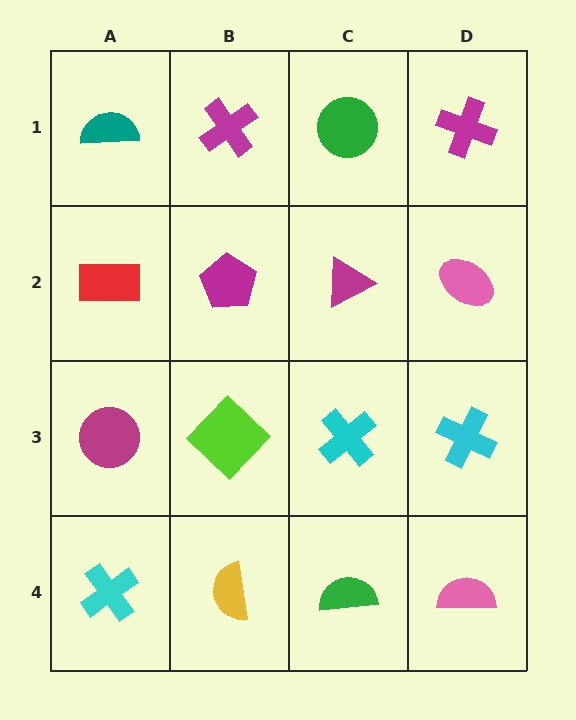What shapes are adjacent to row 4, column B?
A lime diamond (row 3, column B), a cyan cross (row 4, column A), a green semicircle (row 4, column C).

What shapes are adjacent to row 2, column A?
A teal semicircle (row 1, column A), a magenta circle (row 3, column A), a magenta pentagon (row 2, column B).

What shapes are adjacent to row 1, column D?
A pink ellipse (row 2, column D), a green circle (row 1, column C).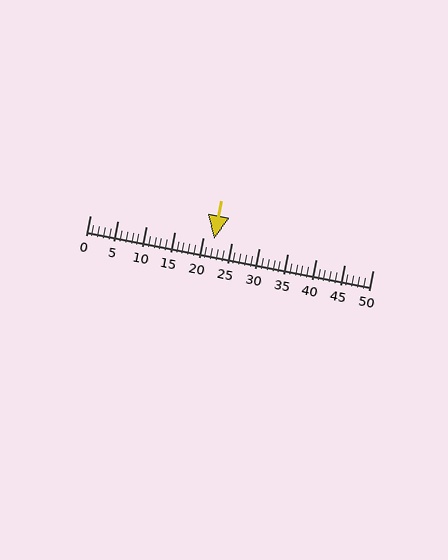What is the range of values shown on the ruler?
The ruler shows values from 0 to 50.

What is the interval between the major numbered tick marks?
The major tick marks are spaced 5 units apart.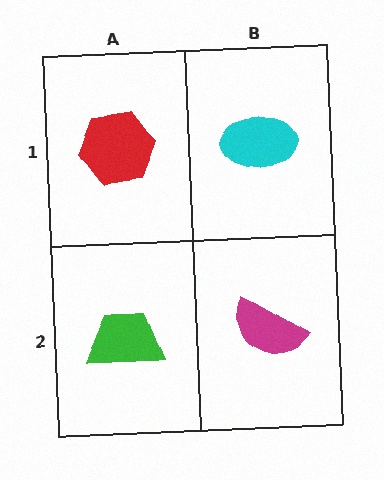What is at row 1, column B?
A cyan ellipse.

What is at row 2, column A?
A green trapezoid.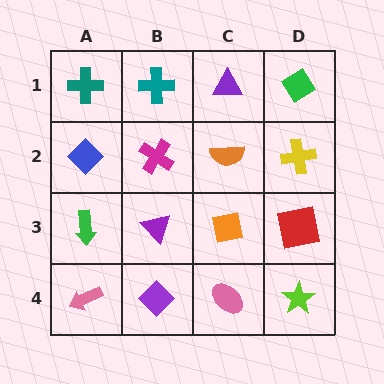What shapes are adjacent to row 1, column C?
An orange semicircle (row 2, column C), a teal cross (row 1, column B), a green diamond (row 1, column D).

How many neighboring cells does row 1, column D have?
2.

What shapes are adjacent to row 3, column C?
An orange semicircle (row 2, column C), a pink ellipse (row 4, column C), a purple triangle (row 3, column B), a red square (row 3, column D).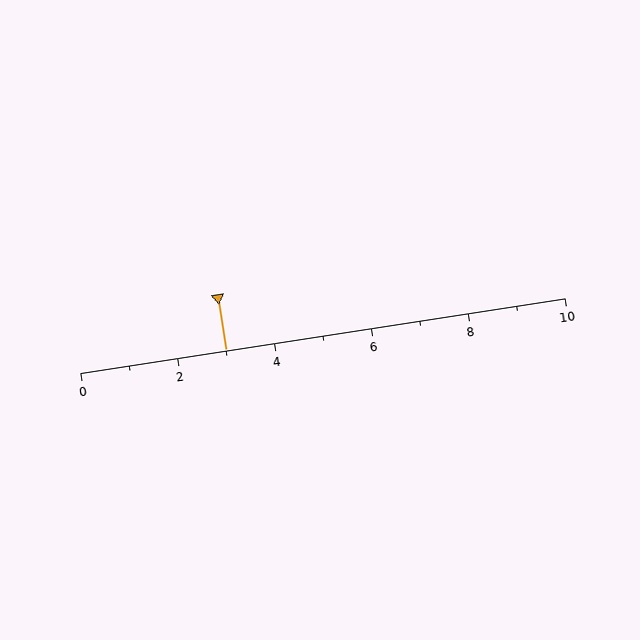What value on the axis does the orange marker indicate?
The marker indicates approximately 3.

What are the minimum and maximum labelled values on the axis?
The axis runs from 0 to 10.